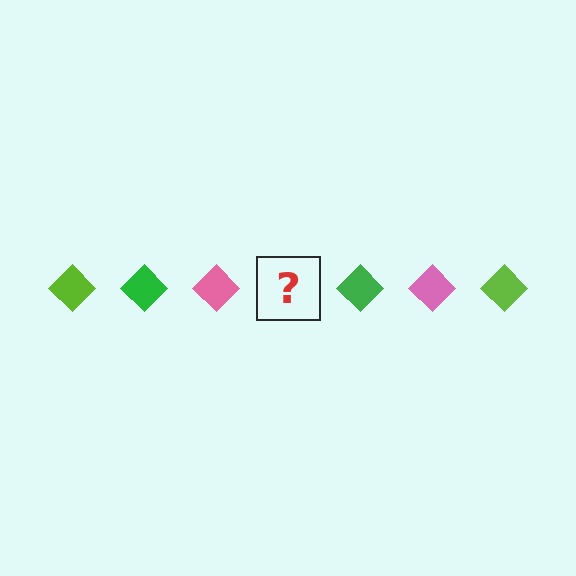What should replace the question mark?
The question mark should be replaced with a lime diamond.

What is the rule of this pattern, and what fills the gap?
The rule is that the pattern cycles through lime, green, pink diamonds. The gap should be filled with a lime diamond.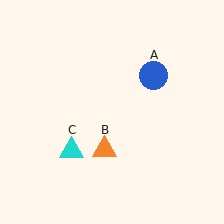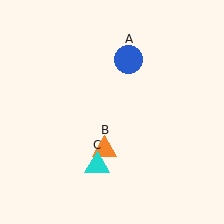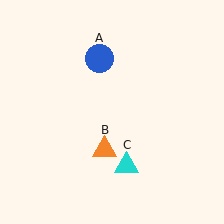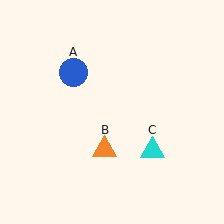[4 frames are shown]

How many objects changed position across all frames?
2 objects changed position: blue circle (object A), cyan triangle (object C).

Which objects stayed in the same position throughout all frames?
Orange triangle (object B) remained stationary.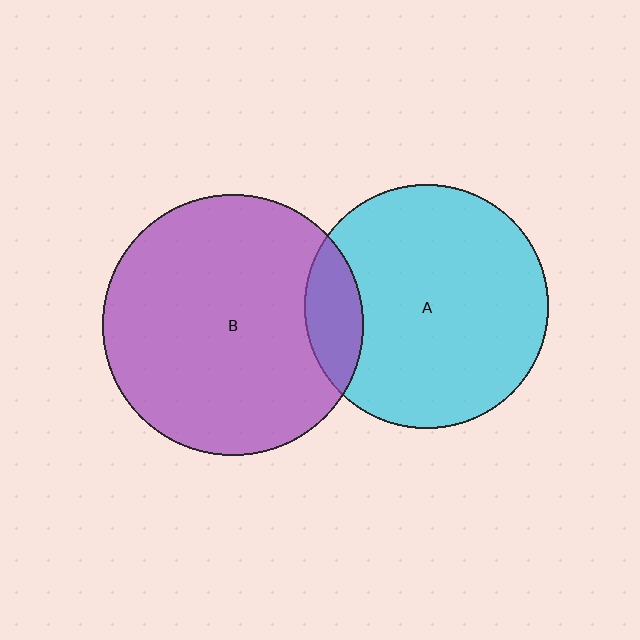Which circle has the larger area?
Circle B (purple).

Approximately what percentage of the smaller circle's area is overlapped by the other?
Approximately 15%.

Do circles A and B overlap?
Yes.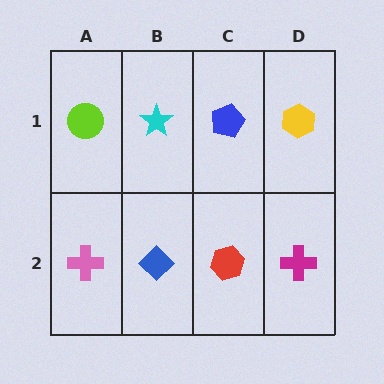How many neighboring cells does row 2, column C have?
3.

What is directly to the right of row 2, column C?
A magenta cross.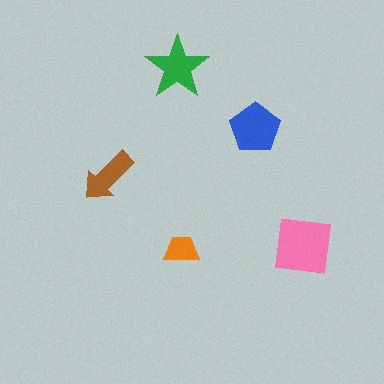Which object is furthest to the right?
The pink square is rightmost.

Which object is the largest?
The pink square.